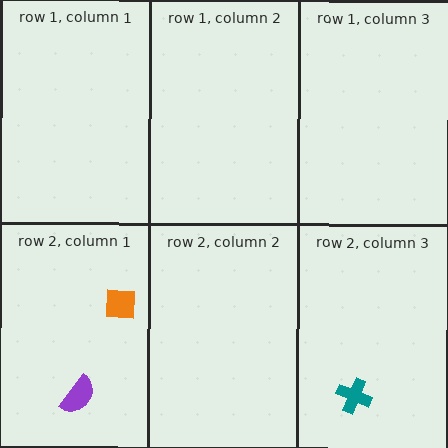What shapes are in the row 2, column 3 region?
The teal cross.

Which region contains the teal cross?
The row 2, column 3 region.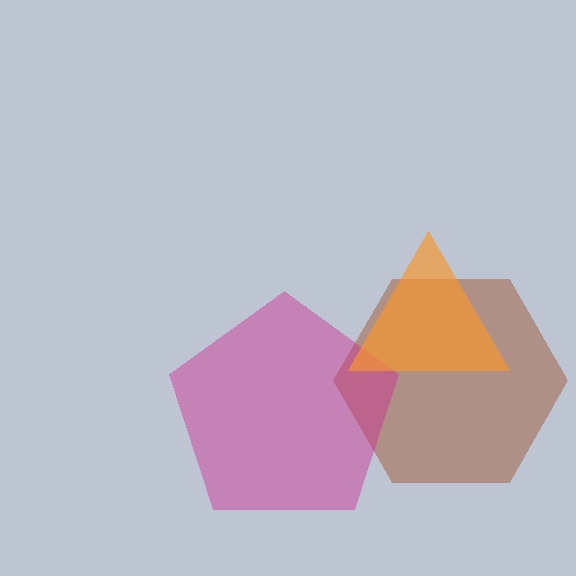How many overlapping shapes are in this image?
There are 3 overlapping shapes in the image.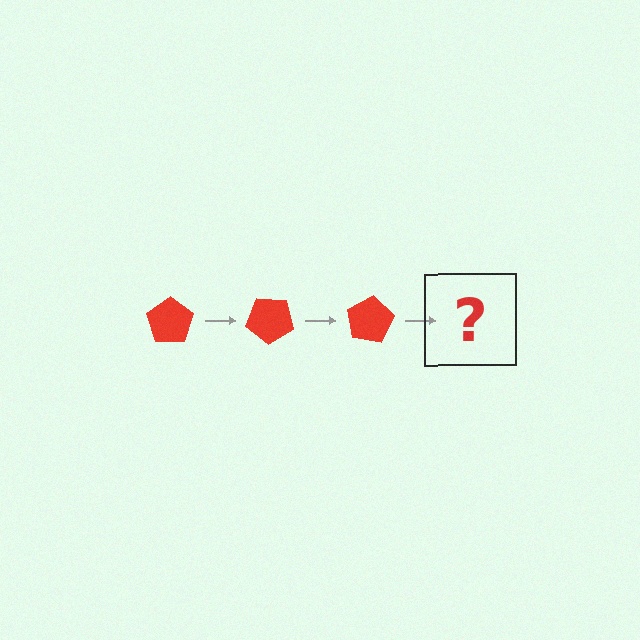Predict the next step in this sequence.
The next step is a red pentagon rotated 120 degrees.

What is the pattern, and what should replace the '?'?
The pattern is that the pentagon rotates 40 degrees each step. The '?' should be a red pentagon rotated 120 degrees.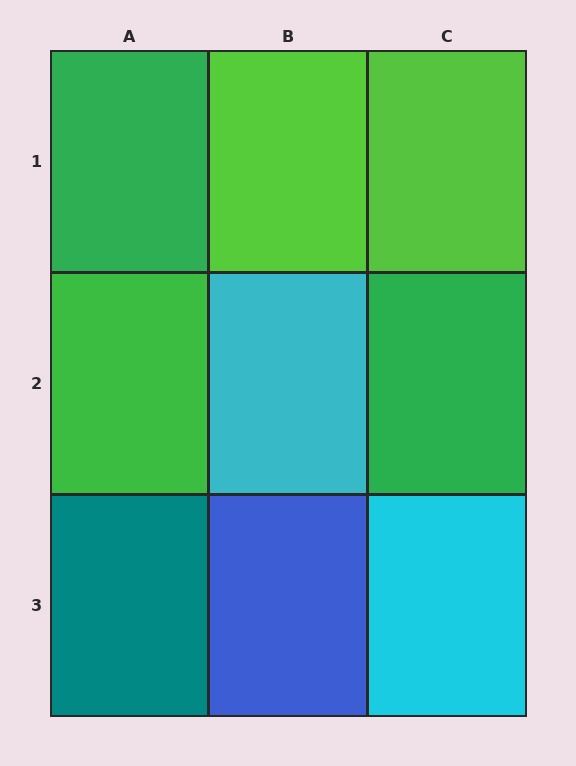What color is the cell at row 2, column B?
Cyan.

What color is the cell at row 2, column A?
Green.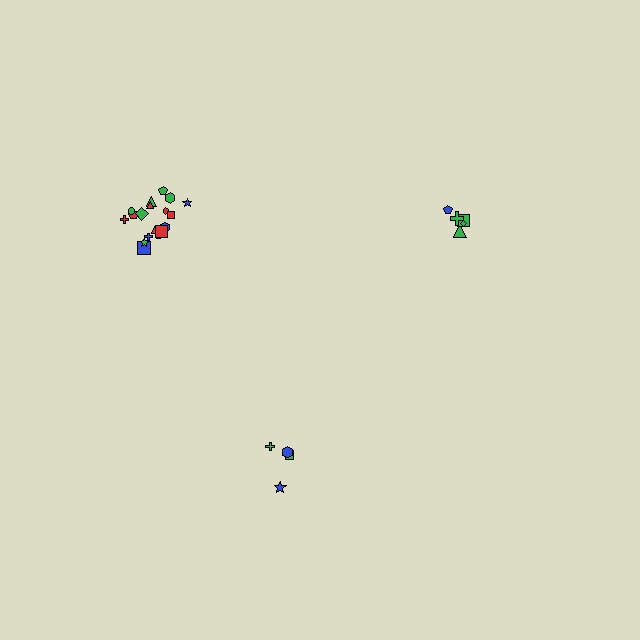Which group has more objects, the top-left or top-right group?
The top-left group.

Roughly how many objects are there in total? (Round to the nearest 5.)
Roughly 25 objects in total.